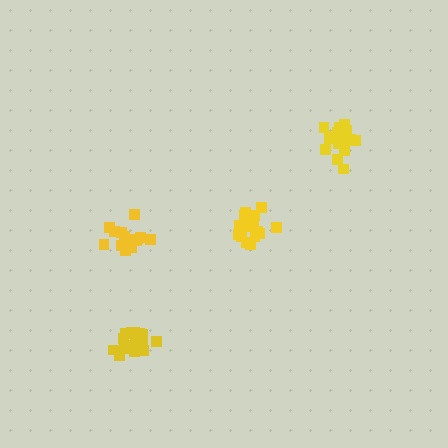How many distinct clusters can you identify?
There are 4 distinct clusters.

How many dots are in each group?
Group 1: 18 dots, Group 2: 15 dots, Group 3: 19 dots, Group 4: 19 dots (71 total).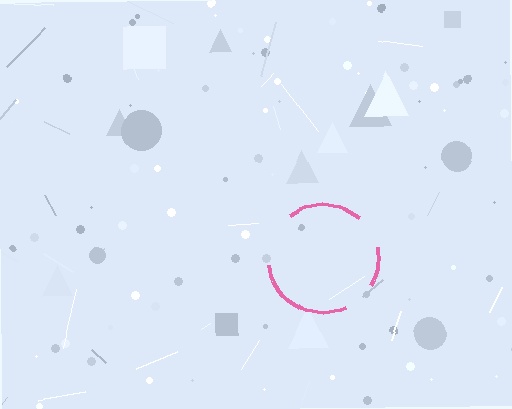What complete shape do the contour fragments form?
The contour fragments form a circle.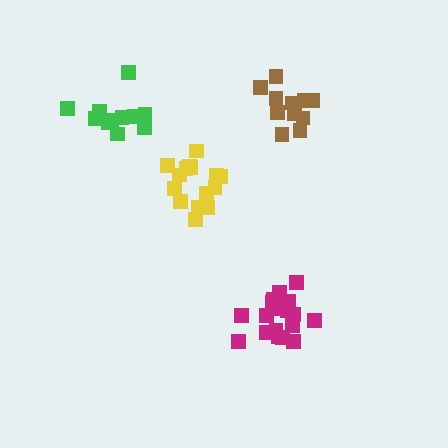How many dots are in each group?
Group 1: 15 dots, Group 2: 18 dots, Group 3: 12 dots, Group 4: 12 dots (57 total).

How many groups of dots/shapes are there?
There are 4 groups.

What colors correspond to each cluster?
The clusters are colored: yellow, magenta, brown, green.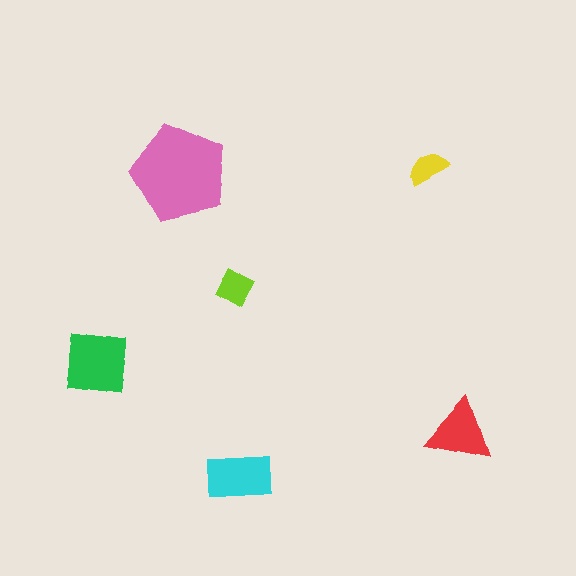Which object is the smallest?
The yellow semicircle.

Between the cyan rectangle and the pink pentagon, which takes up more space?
The pink pentagon.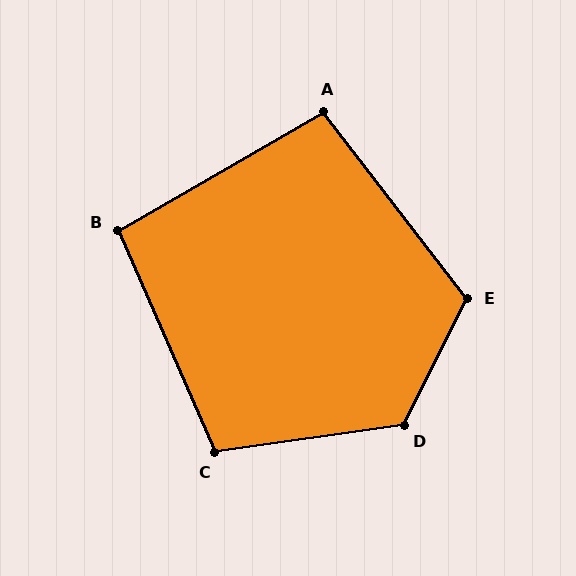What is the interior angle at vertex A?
Approximately 98 degrees (obtuse).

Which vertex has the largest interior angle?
D, at approximately 125 degrees.